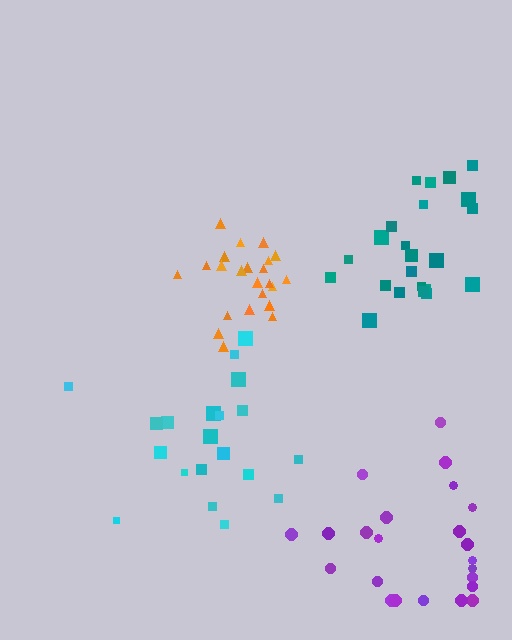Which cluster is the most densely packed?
Orange.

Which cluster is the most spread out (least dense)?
Purple.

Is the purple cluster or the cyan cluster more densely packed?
Cyan.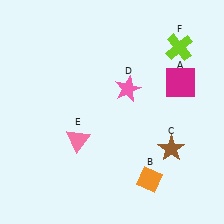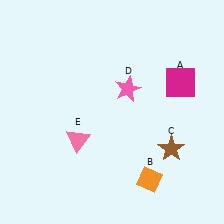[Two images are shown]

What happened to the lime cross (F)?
The lime cross (F) was removed in Image 2. It was in the top-right area of Image 1.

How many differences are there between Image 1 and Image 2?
There is 1 difference between the two images.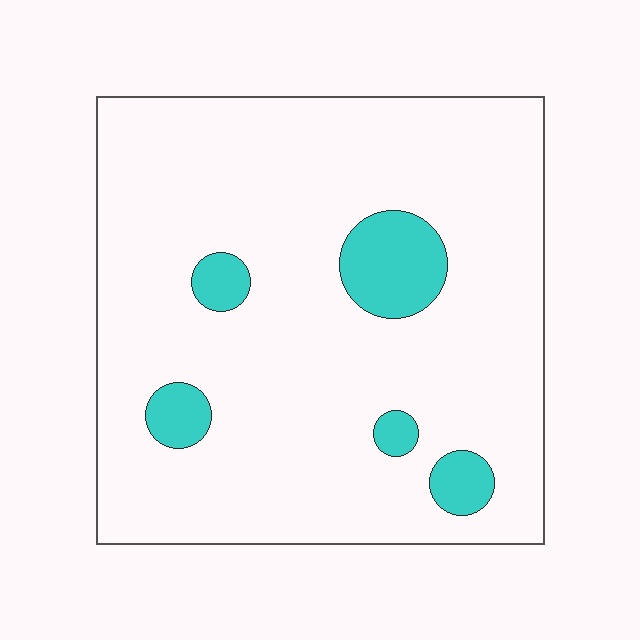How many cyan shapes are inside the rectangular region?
5.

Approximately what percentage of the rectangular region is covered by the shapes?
Approximately 10%.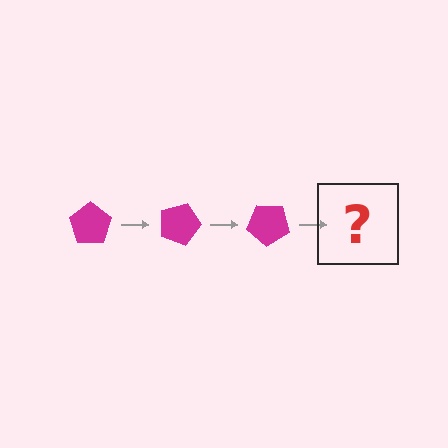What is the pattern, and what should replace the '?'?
The pattern is that the pentagon rotates 20 degrees each step. The '?' should be a magenta pentagon rotated 60 degrees.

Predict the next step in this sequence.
The next step is a magenta pentagon rotated 60 degrees.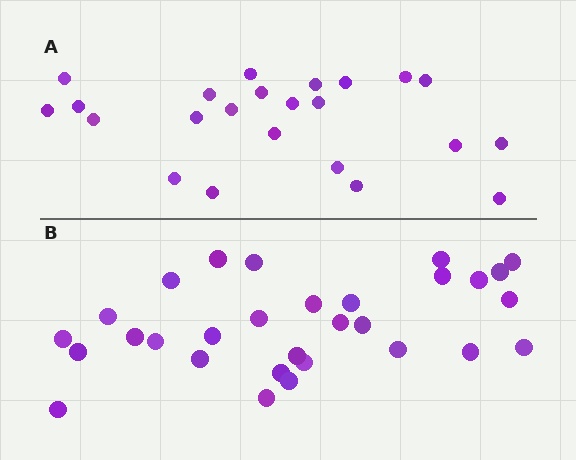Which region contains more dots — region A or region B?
Region B (the bottom region) has more dots.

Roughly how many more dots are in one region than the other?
Region B has roughly 8 or so more dots than region A.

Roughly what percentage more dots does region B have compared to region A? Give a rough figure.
About 30% more.